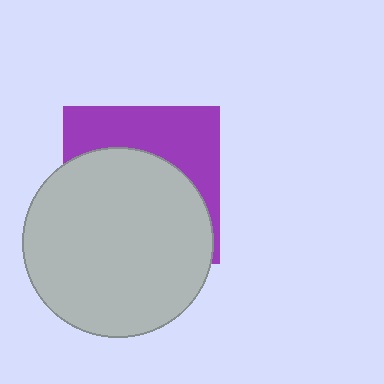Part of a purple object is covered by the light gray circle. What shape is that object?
It is a square.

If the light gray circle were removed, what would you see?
You would see the complete purple square.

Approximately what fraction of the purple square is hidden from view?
Roughly 62% of the purple square is hidden behind the light gray circle.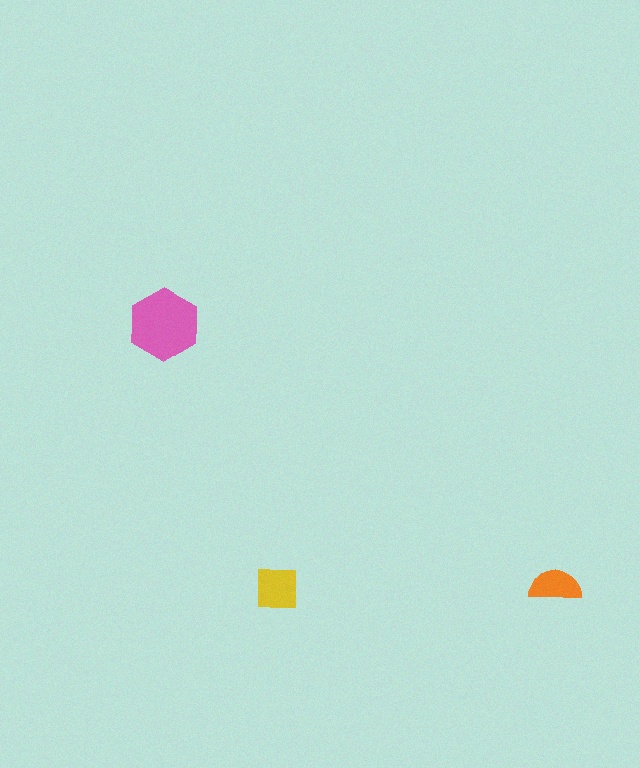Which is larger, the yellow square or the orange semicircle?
The yellow square.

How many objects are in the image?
There are 3 objects in the image.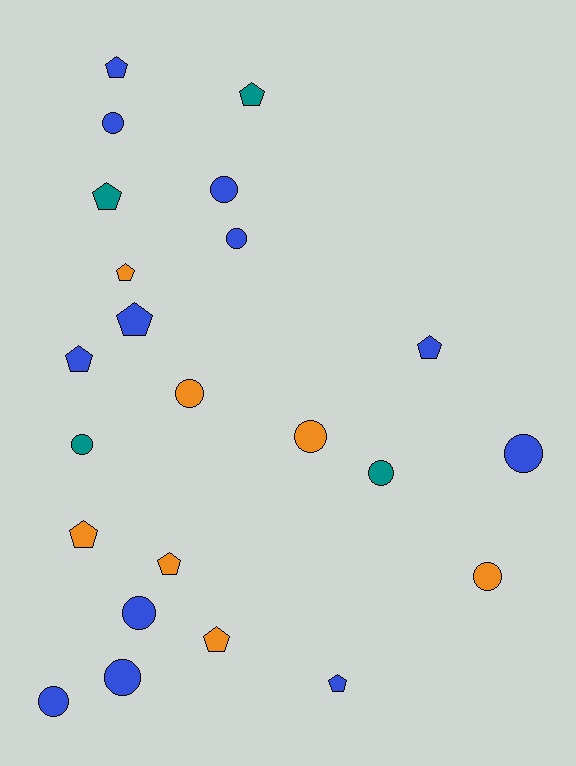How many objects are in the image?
There are 23 objects.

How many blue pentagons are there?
There are 5 blue pentagons.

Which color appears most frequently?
Blue, with 12 objects.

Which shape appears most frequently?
Circle, with 12 objects.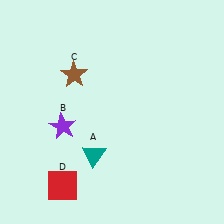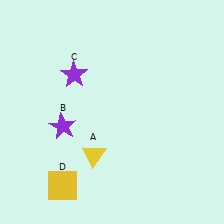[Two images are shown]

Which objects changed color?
A changed from teal to yellow. C changed from brown to purple. D changed from red to yellow.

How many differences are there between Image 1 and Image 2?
There are 3 differences between the two images.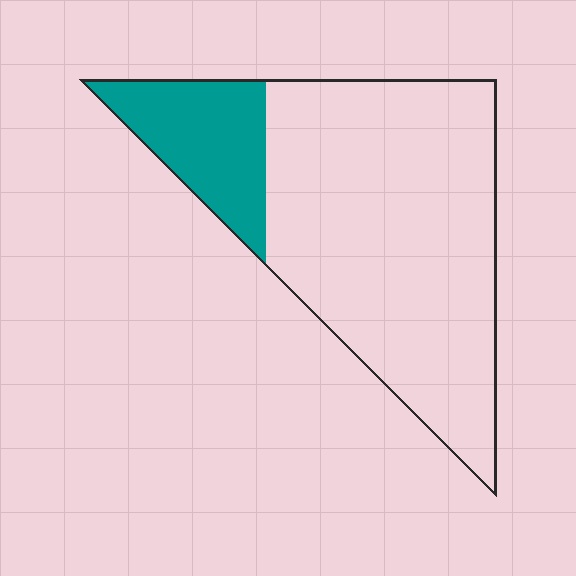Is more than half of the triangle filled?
No.